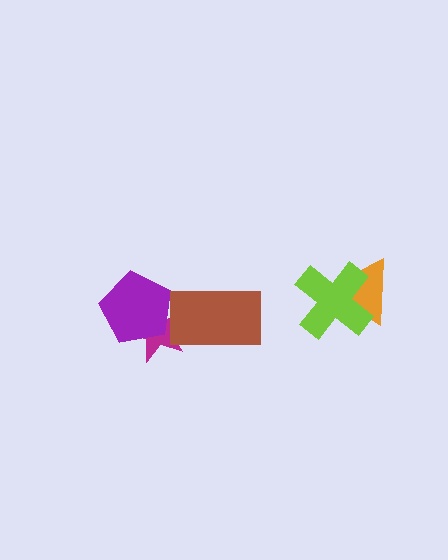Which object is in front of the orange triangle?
The lime cross is in front of the orange triangle.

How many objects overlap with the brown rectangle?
1 object overlaps with the brown rectangle.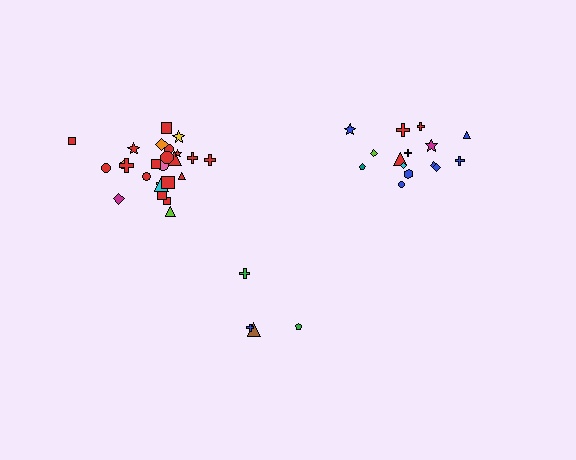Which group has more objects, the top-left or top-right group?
The top-left group.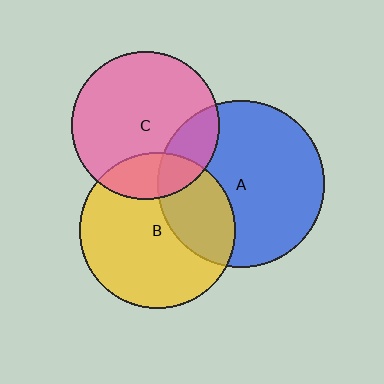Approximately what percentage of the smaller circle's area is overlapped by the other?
Approximately 20%.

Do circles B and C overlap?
Yes.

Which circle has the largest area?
Circle A (blue).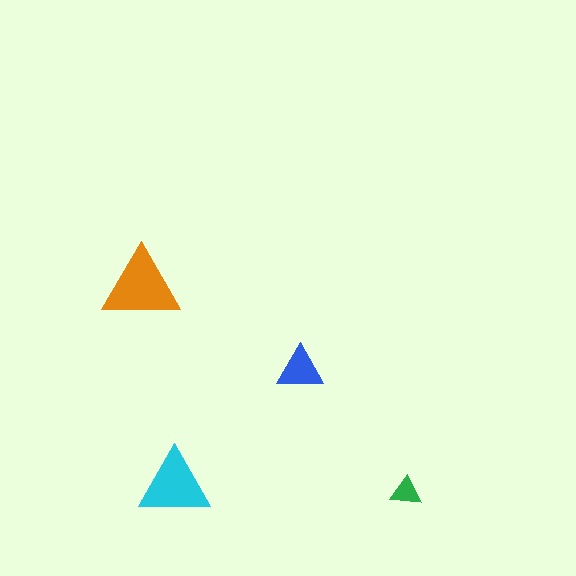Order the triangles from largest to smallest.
the orange one, the cyan one, the blue one, the green one.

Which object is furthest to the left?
The orange triangle is leftmost.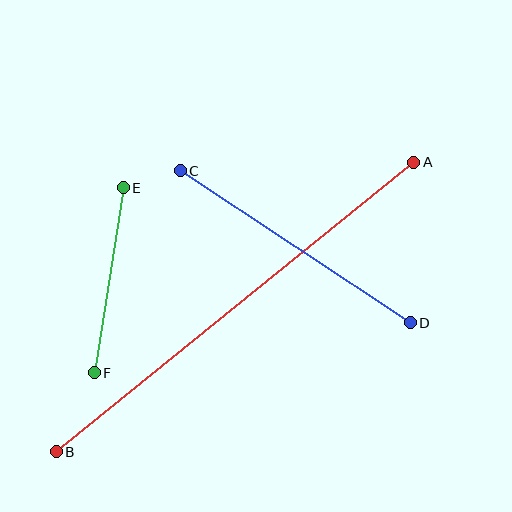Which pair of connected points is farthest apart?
Points A and B are farthest apart.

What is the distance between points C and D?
The distance is approximately 276 pixels.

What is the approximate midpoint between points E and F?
The midpoint is at approximately (109, 280) pixels.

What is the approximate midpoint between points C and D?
The midpoint is at approximately (295, 247) pixels.